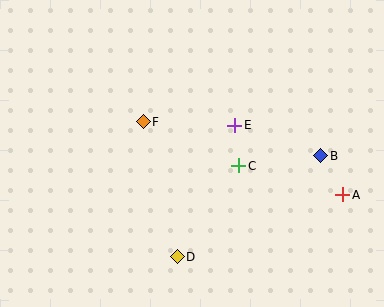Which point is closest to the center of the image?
Point C at (239, 166) is closest to the center.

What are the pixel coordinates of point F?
Point F is at (143, 122).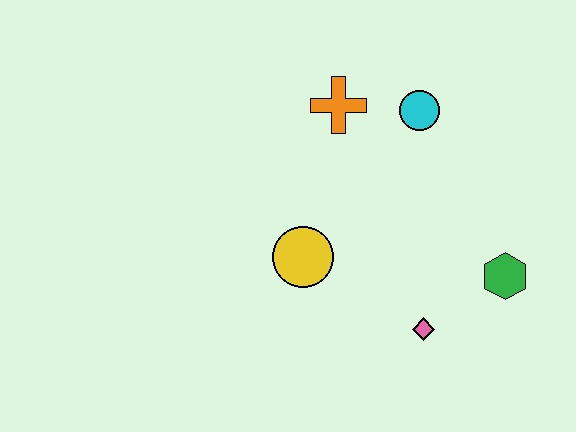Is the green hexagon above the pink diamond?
Yes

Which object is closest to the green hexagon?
The pink diamond is closest to the green hexagon.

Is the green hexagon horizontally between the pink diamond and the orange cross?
No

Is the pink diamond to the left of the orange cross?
No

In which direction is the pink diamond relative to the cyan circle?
The pink diamond is below the cyan circle.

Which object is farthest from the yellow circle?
The green hexagon is farthest from the yellow circle.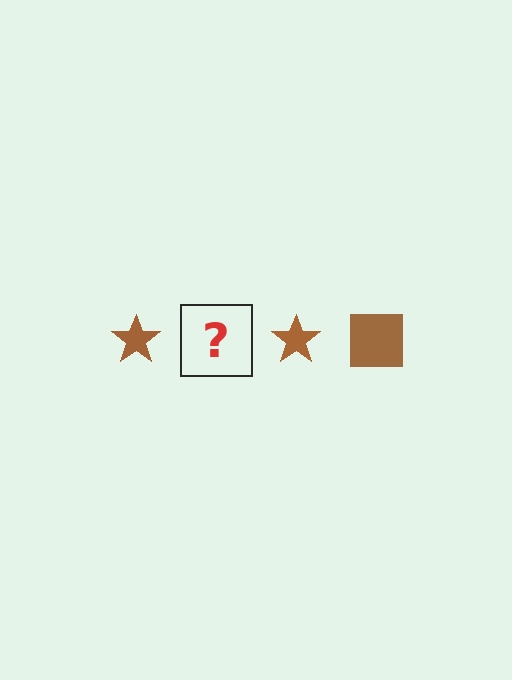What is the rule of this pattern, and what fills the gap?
The rule is that the pattern cycles through star, square shapes in brown. The gap should be filled with a brown square.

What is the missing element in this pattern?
The missing element is a brown square.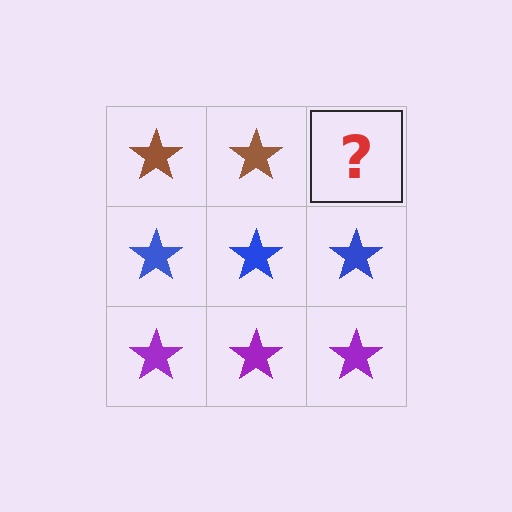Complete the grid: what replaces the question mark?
The question mark should be replaced with a brown star.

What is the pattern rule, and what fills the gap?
The rule is that each row has a consistent color. The gap should be filled with a brown star.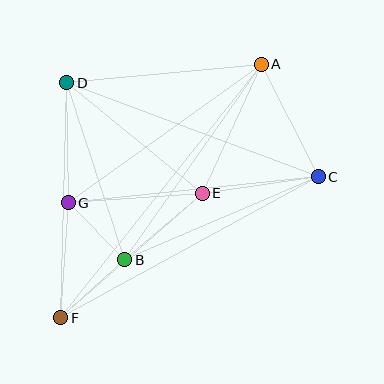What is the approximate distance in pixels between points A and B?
The distance between A and B is approximately 239 pixels.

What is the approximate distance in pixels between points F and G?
The distance between F and G is approximately 115 pixels.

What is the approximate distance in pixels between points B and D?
The distance between B and D is approximately 186 pixels.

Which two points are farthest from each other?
Points A and F are farthest from each other.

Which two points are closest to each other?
Points B and G are closest to each other.